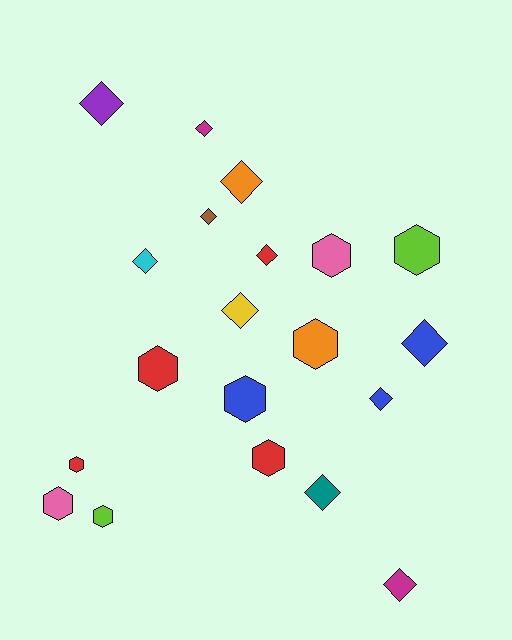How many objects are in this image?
There are 20 objects.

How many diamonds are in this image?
There are 11 diamonds.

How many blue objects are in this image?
There are 3 blue objects.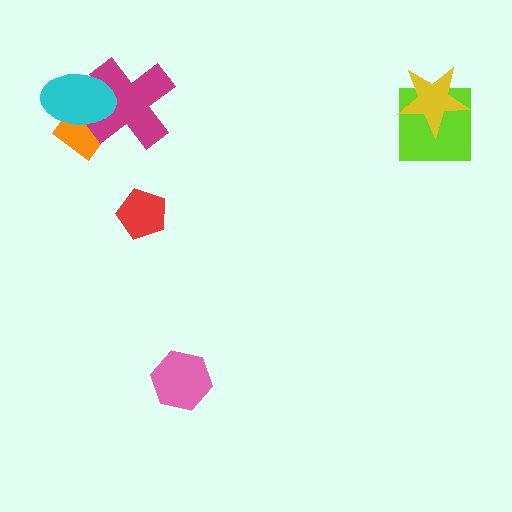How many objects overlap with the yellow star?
1 object overlaps with the yellow star.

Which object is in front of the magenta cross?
The cyan ellipse is in front of the magenta cross.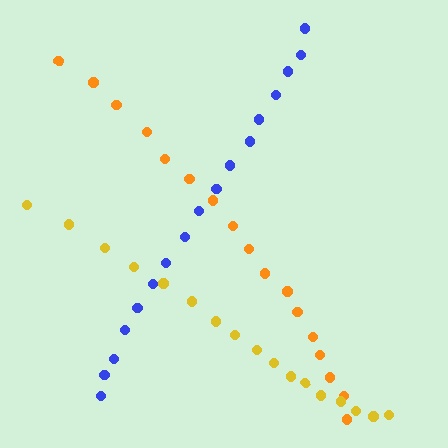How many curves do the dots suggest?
There are 3 distinct paths.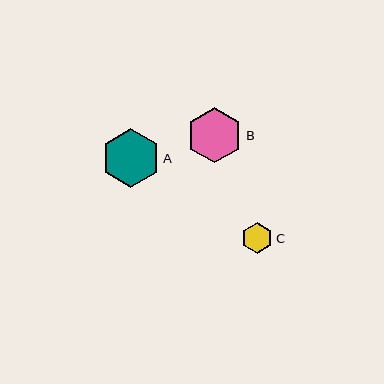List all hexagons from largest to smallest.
From largest to smallest: A, B, C.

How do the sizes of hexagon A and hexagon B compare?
Hexagon A and hexagon B are approximately the same size.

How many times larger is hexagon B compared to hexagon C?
Hexagon B is approximately 1.8 times the size of hexagon C.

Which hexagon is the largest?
Hexagon A is the largest with a size of approximately 59 pixels.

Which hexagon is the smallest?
Hexagon C is the smallest with a size of approximately 31 pixels.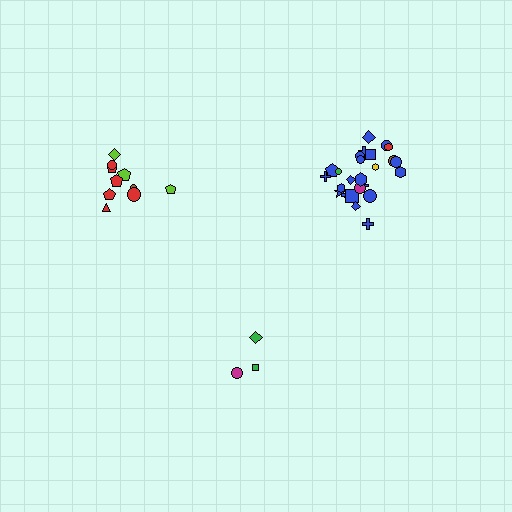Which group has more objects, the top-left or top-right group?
The top-right group.